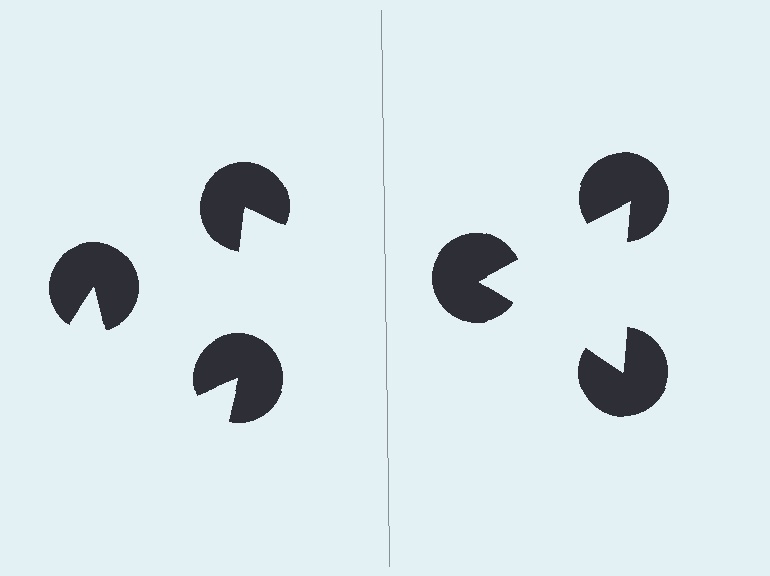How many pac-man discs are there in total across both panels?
6 — 3 on each side.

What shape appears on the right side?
An illusory triangle.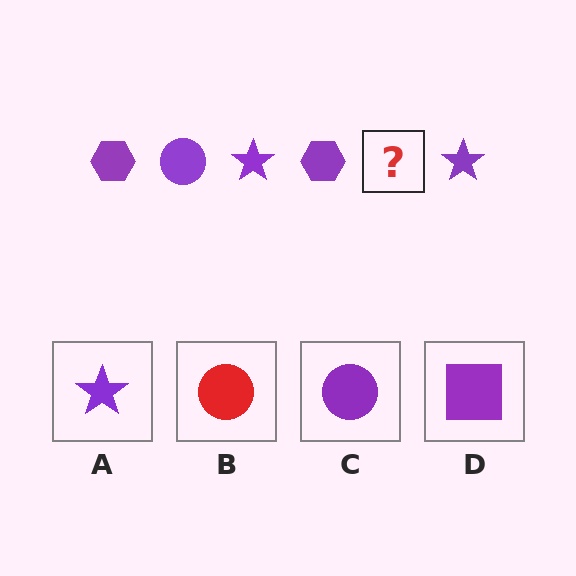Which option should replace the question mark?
Option C.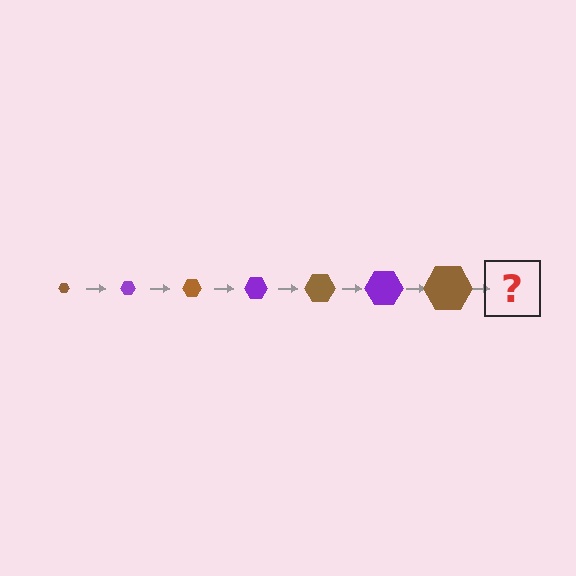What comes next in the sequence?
The next element should be a purple hexagon, larger than the previous one.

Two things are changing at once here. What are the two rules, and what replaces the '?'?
The two rules are that the hexagon grows larger each step and the color cycles through brown and purple. The '?' should be a purple hexagon, larger than the previous one.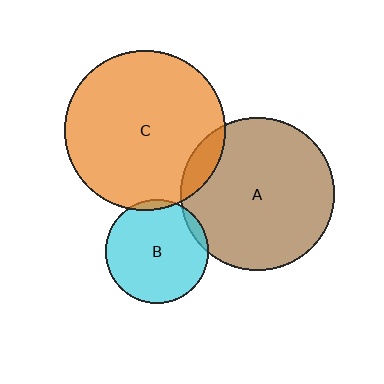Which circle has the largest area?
Circle C (orange).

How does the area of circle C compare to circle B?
Approximately 2.4 times.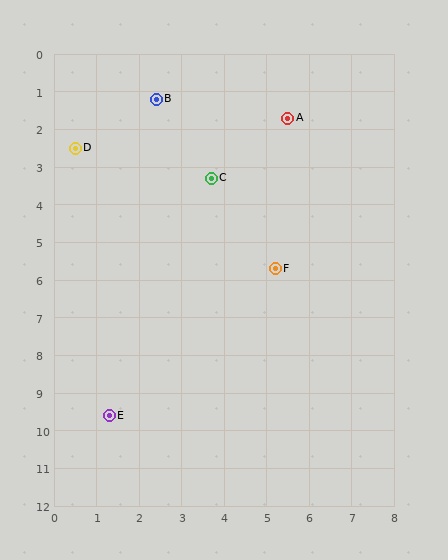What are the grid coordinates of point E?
Point E is at approximately (1.3, 9.6).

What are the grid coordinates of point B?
Point B is at approximately (2.4, 1.2).